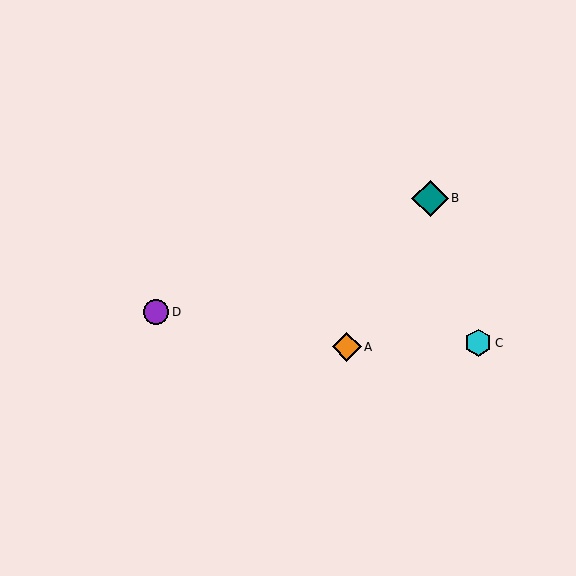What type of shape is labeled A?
Shape A is an orange diamond.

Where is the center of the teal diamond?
The center of the teal diamond is at (430, 198).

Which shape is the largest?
The teal diamond (labeled B) is the largest.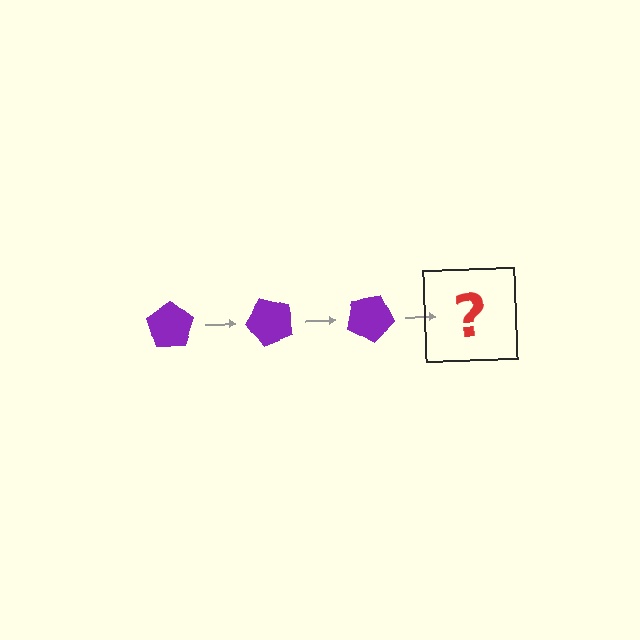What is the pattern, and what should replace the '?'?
The pattern is that the pentagon rotates 50 degrees each step. The '?' should be a purple pentagon rotated 150 degrees.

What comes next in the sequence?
The next element should be a purple pentagon rotated 150 degrees.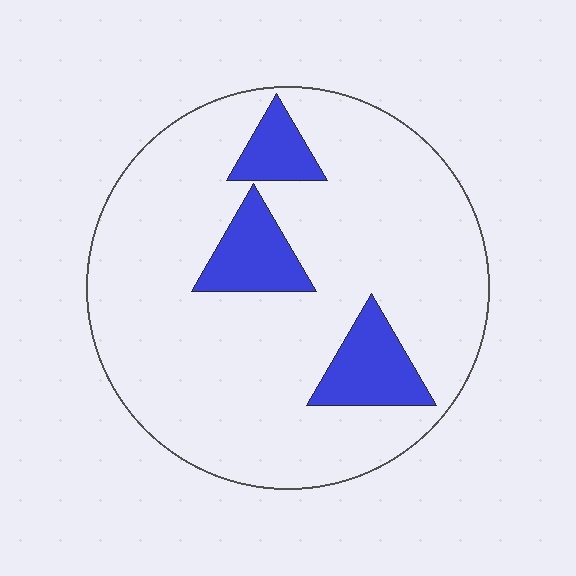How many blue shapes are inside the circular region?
3.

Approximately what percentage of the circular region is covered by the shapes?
Approximately 15%.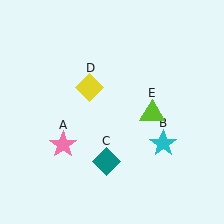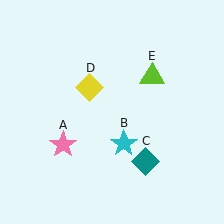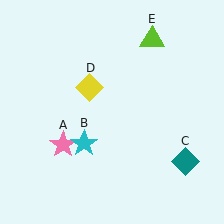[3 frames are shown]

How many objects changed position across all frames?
3 objects changed position: cyan star (object B), teal diamond (object C), lime triangle (object E).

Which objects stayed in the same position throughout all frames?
Pink star (object A) and yellow diamond (object D) remained stationary.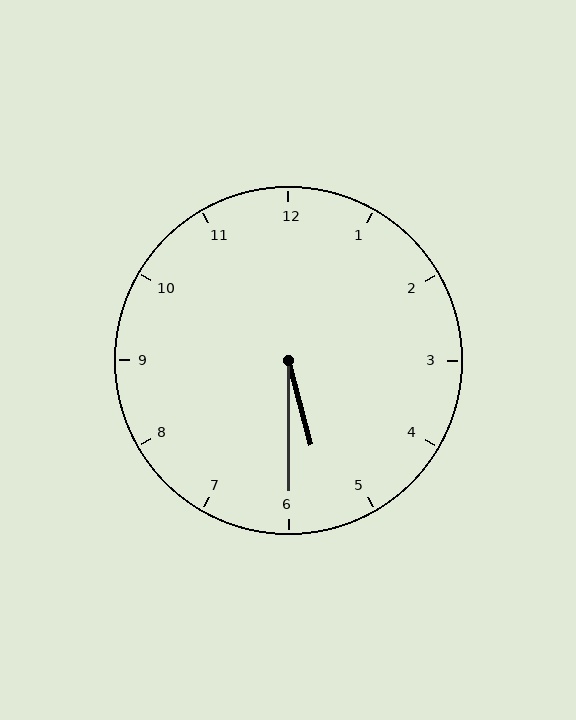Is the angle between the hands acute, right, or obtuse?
It is acute.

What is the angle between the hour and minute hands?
Approximately 15 degrees.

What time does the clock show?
5:30.